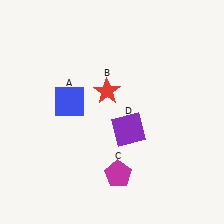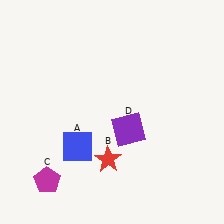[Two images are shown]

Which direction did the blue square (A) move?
The blue square (A) moved down.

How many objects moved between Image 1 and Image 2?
3 objects moved between the two images.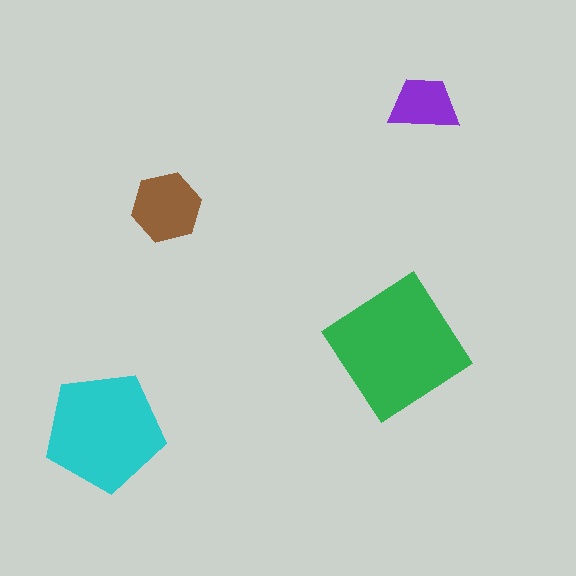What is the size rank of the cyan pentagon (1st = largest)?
2nd.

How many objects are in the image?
There are 4 objects in the image.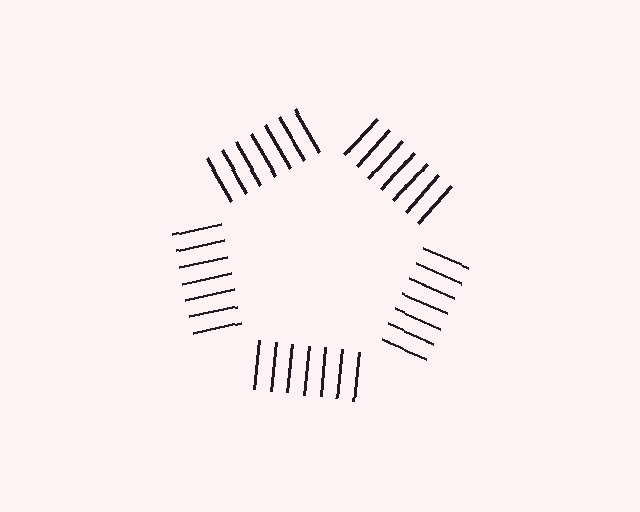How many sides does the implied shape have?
5 sides — the line-ends trace a pentagon.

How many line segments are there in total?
35 — 7 along each of the 5 edges.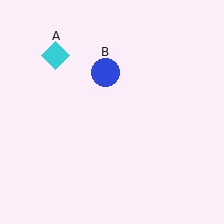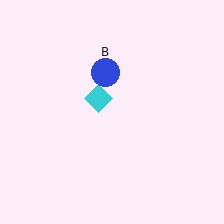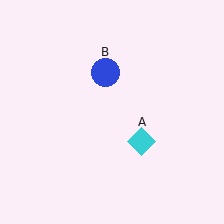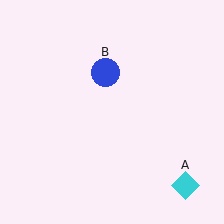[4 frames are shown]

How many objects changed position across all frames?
1 object changed position: cyan diamond (object A).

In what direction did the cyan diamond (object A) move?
The cyan diamond (object A) moved down and to the right.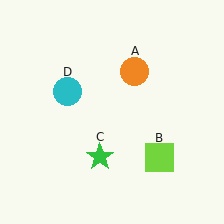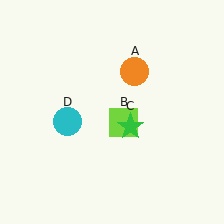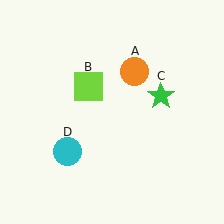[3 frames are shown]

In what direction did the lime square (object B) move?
The lime square (object B) moved up and to the left.